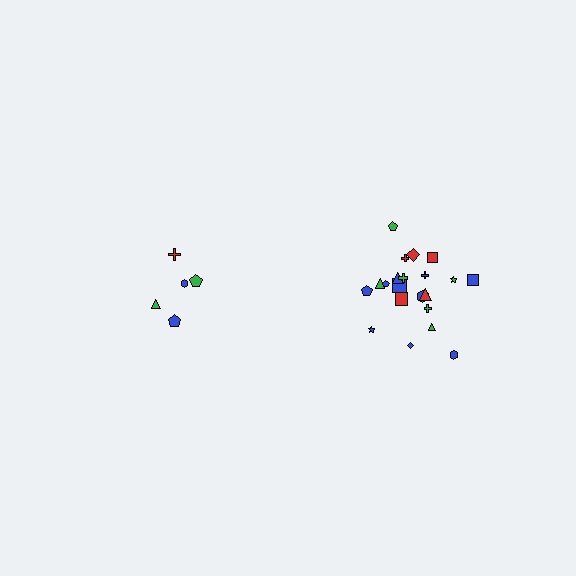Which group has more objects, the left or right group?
The right group.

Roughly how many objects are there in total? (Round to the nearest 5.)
Roughly 25 objects in total.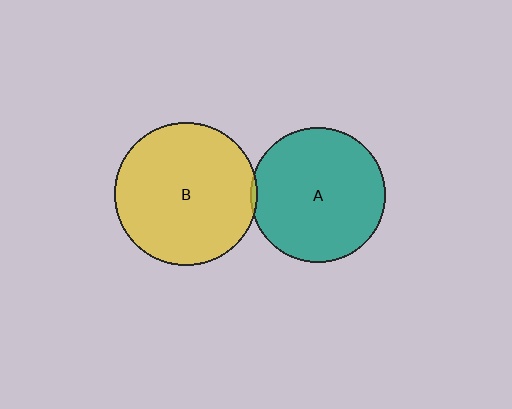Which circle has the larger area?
Circle B (yellow).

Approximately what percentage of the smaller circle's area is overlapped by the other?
Approximately 5%.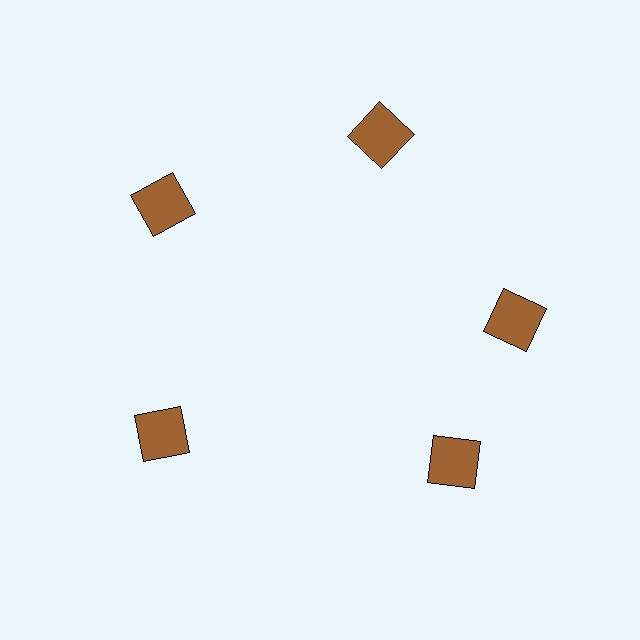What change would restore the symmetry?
The symmetry would be restored by rotating it back into even spacing with its neighbors so that all 5 squares sit at equal angles and equal distance from the center.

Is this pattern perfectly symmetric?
No. The 5 brown squares are arranged in a ring, but one element near the 5 o'clock position is rotated out of alignment along the ring, breaking the 5-fold rotational symmetry.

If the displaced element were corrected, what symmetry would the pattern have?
It would have 5-fold rotational symmetry — the pattern would map onto itself every 72 degrees.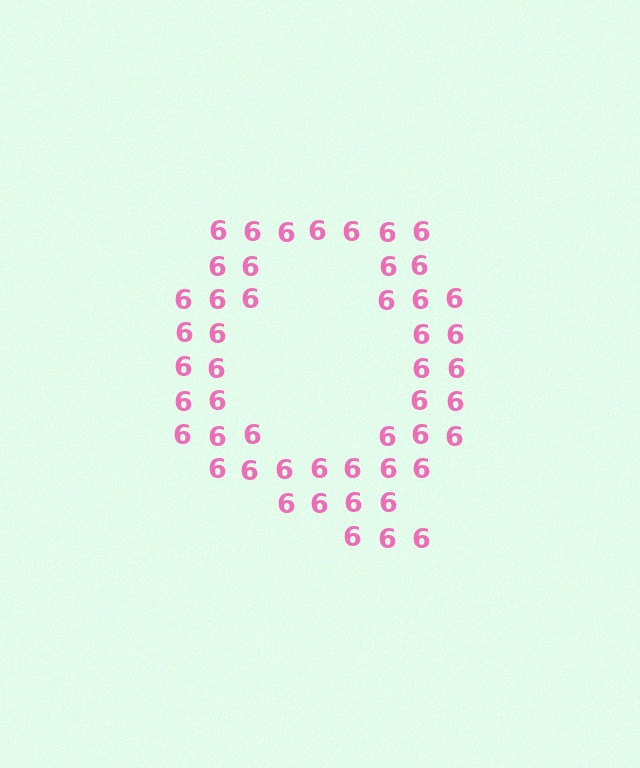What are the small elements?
The small elements are digit 6's.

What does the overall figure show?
The overall figure shows the letter Q.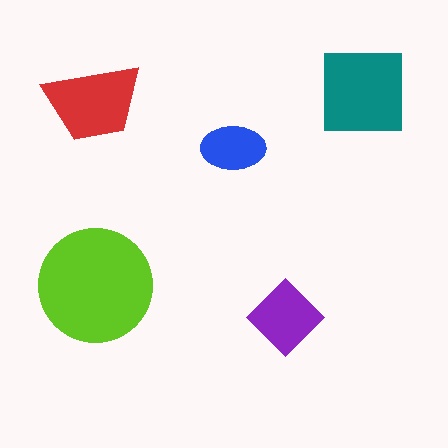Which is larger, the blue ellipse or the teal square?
The teal square.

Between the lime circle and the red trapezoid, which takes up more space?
The lime circle.